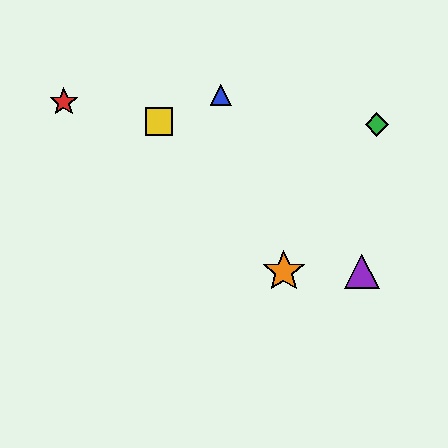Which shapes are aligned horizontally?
The purple triangle, the orange star are aligned horizontally.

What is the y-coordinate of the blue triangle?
The blue triangle is at y≈95.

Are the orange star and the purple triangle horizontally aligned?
Yes, both are at y≈272.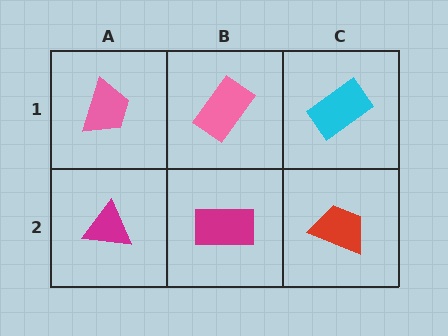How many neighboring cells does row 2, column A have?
2.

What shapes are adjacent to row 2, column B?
A pink rectangle (row 1, column B), a magenta triangle (row 2, column A), a red trapezoid (row 2, column C).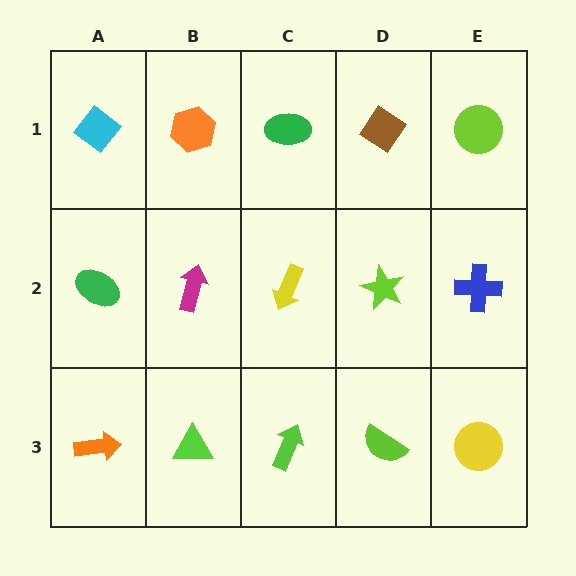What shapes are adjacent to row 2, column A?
A cyan diamond (row 1, column A), an orange arrow (row 3, column A), a magenta arrow (row 2, column B).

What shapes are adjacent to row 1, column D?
A lime star (row 2, column D), a green ellipse (row 1, column C), a lime circle (row 1, column E).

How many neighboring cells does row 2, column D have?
4.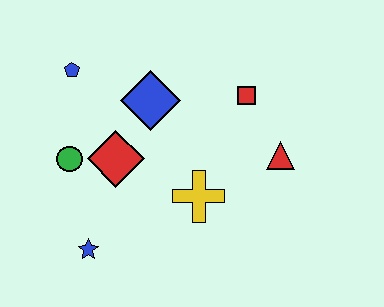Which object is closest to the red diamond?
The green circle is closest to the red diamond.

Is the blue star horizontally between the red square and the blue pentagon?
Yes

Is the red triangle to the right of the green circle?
Yes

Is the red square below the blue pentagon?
Yes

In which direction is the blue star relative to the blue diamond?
The blue star is below the blue diamond.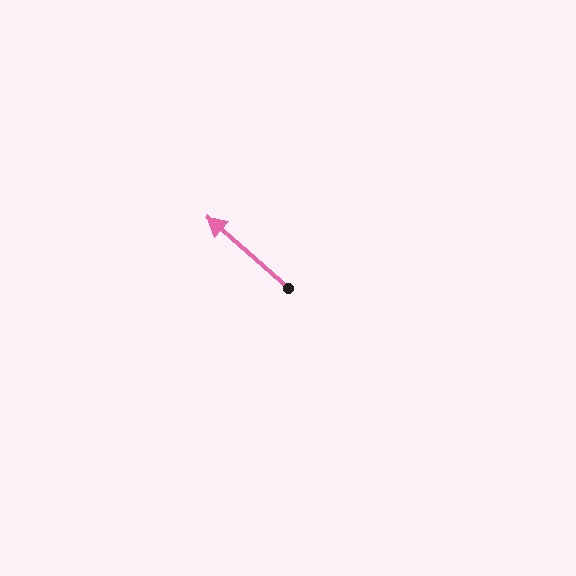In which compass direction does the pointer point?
Northwest.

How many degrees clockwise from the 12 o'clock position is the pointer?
Approximately 311 degrees.